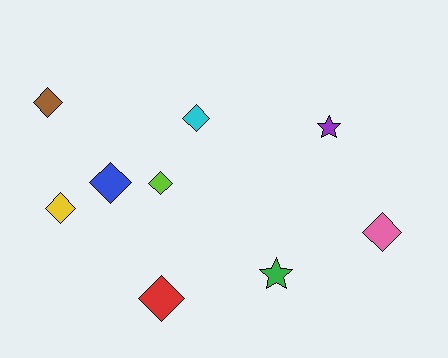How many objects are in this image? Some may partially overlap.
There are 9 objects.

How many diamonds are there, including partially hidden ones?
There are 7 diamonds.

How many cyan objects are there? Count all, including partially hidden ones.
There is 1 cyan object.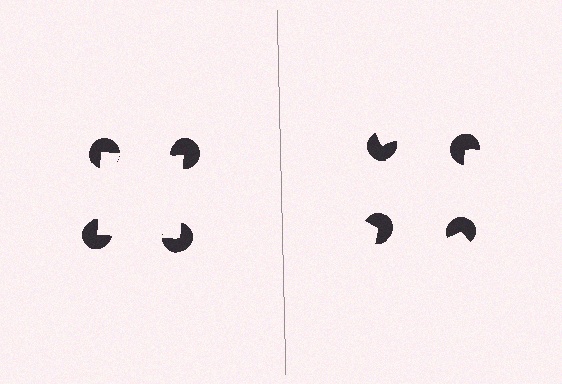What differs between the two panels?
The pac-man discs are positioned identically on both sides; only the wedge orientations differ. On the left they align to a square; on the right they are misaligned.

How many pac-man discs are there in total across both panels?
8 — 4 on each side.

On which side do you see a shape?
An illusory square appears on the left side. On the right side the wedge cuts are rotated, so no coherent shape forms.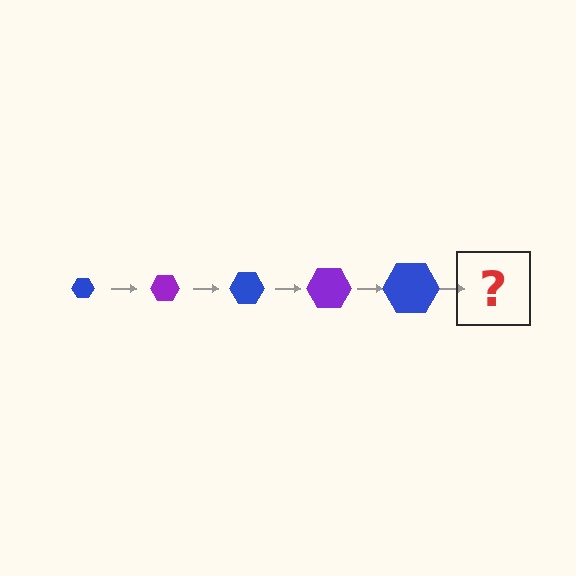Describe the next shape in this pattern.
It should be a purple hexagon, larger than the previous one.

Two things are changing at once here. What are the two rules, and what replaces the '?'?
The two rules are that the hexagon grows larger each step and the color cycles through blue and purple. The '?' should be a purple hexagon, larger than the previous one.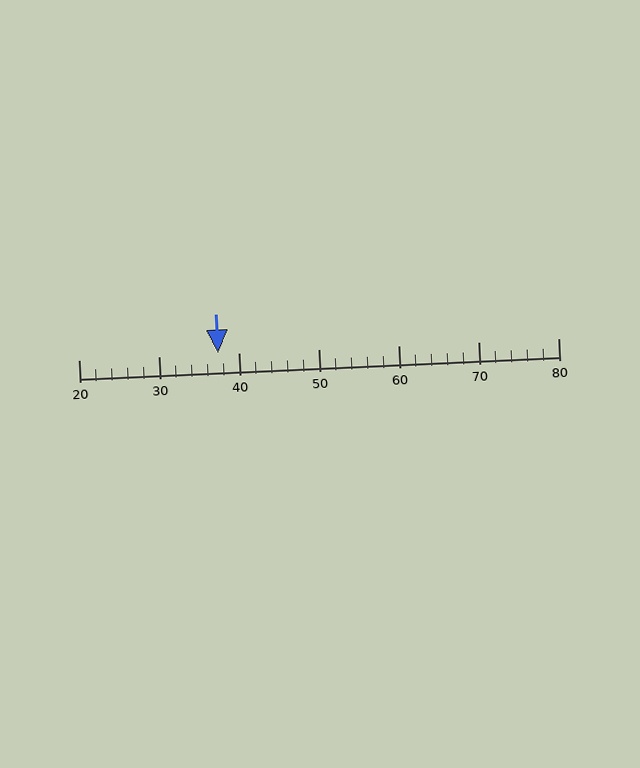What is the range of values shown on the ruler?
The ruler shows values from 20 to 80.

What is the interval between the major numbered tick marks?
The major tick marks are spaced 10 units apart.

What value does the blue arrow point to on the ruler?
The blue arrow points to approximately 37.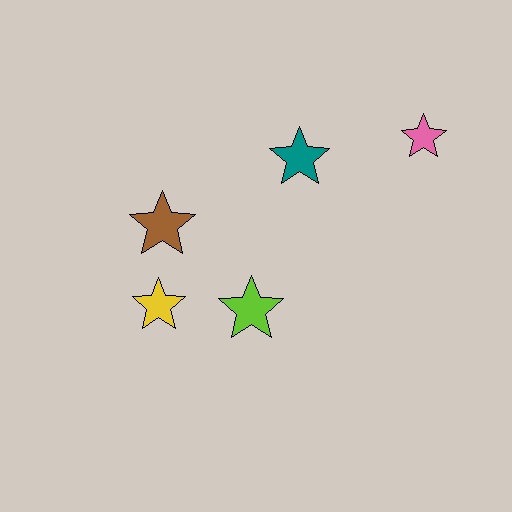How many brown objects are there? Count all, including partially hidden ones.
There is 1 brown object.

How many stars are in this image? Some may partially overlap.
There are 5 stars.